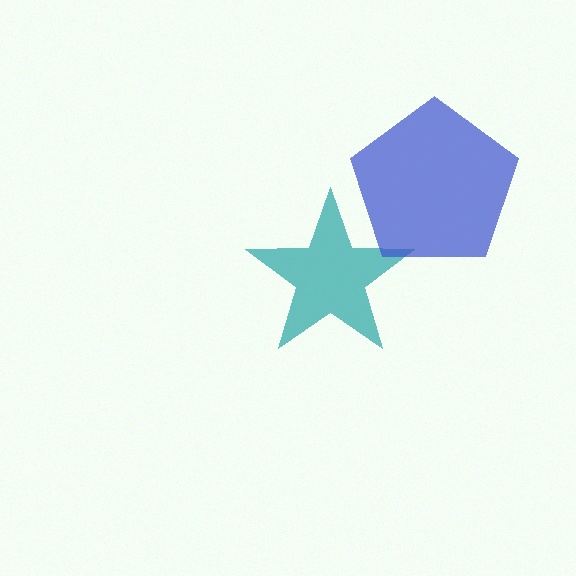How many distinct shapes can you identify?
There are 2 distinct shapes: a teal star, a blue pentagon.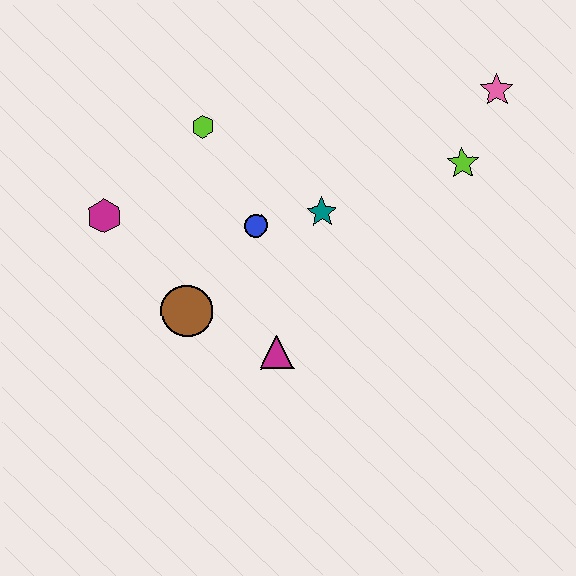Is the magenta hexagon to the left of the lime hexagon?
Yes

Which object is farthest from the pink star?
The magenta hexagon is farthest from the pink star.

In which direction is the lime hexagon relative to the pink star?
The lime hexagon is to the left of the pink star.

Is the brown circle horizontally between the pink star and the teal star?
No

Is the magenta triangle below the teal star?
Yes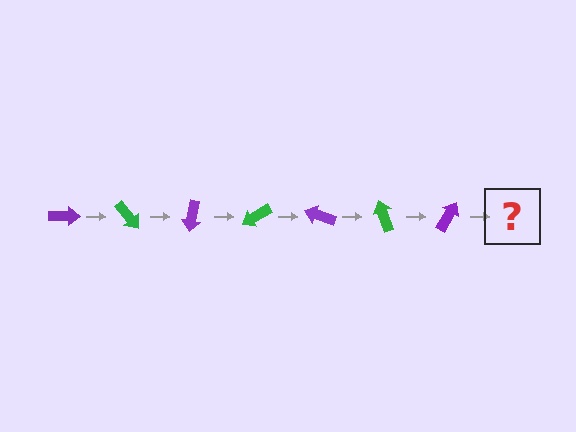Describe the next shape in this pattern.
It should be a green arrow, rotated 350 degrees from the start.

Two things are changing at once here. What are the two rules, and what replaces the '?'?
The two rules are that it rotates 50 degrees each step and the color cycles through purple and green. The '?' should be a green arrow, rotated 350 degrees from the start.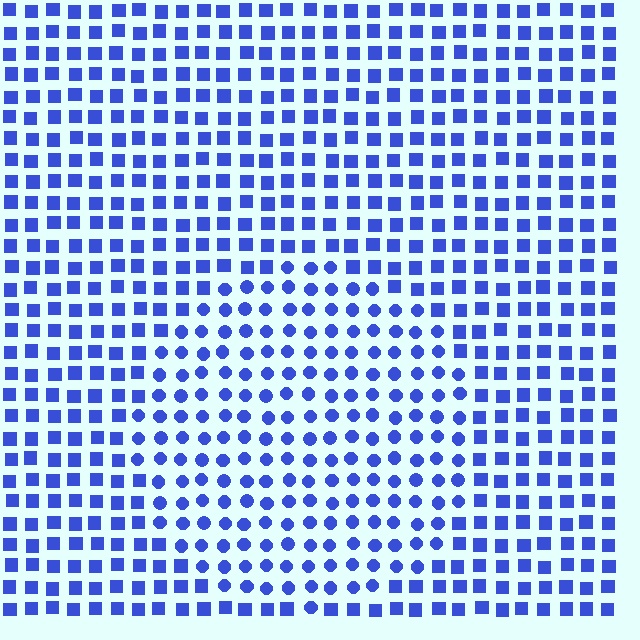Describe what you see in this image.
The image is filled with small blue elements arranged in a uniform grid. A circle-shaped region contains circles, while the surrounding area contains squares. The boundary is defined purely by the change in element shape.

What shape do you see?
I see a circle.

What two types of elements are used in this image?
The image uses circles inside the circle region and squares outside it.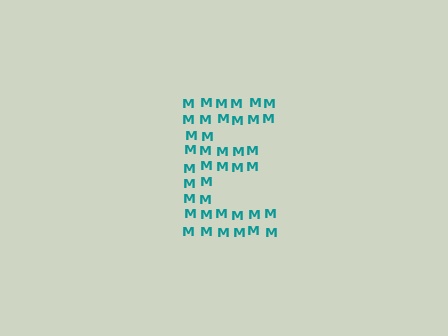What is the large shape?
The large shape is the letter E.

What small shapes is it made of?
It is made of small letter M's.